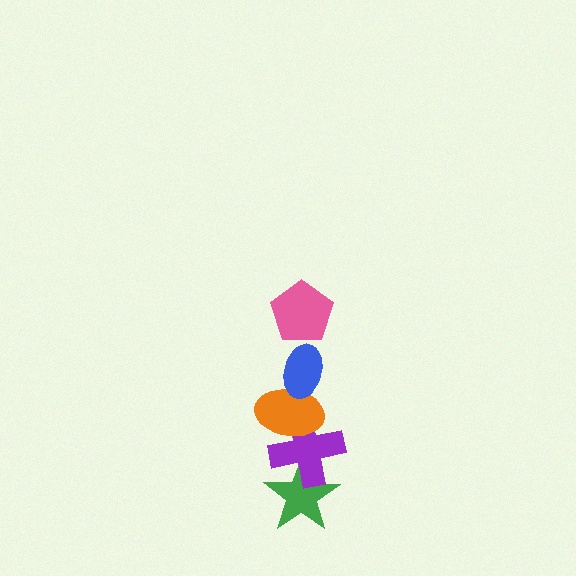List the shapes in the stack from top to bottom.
From top to bottom: the pink pentagon, the blue ellipse, the orange ellipse, the purple cross, the green star.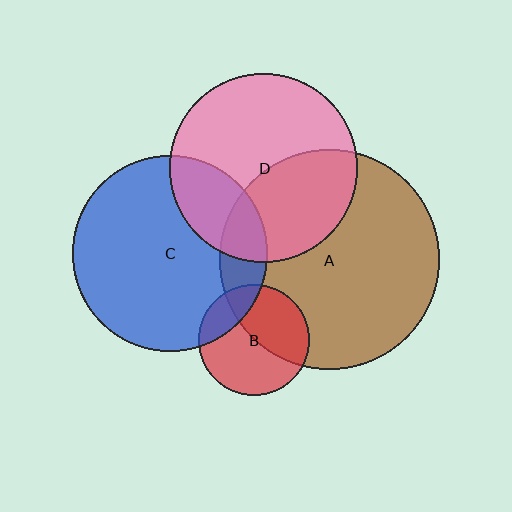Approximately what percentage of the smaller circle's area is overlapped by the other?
Approximately 40%.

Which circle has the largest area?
Circle A (brown).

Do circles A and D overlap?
Yes.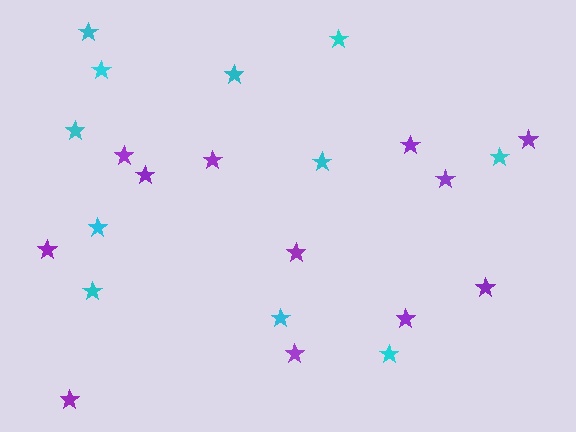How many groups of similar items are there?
There are 2 groups: one group of cyan stars (11) and one group of purple stars (12).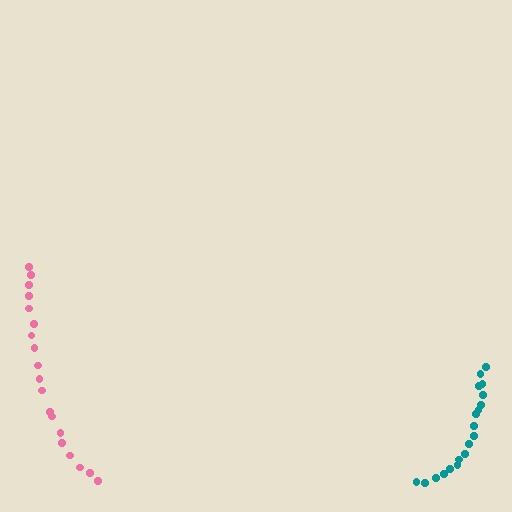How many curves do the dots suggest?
There are 2 distinct paths.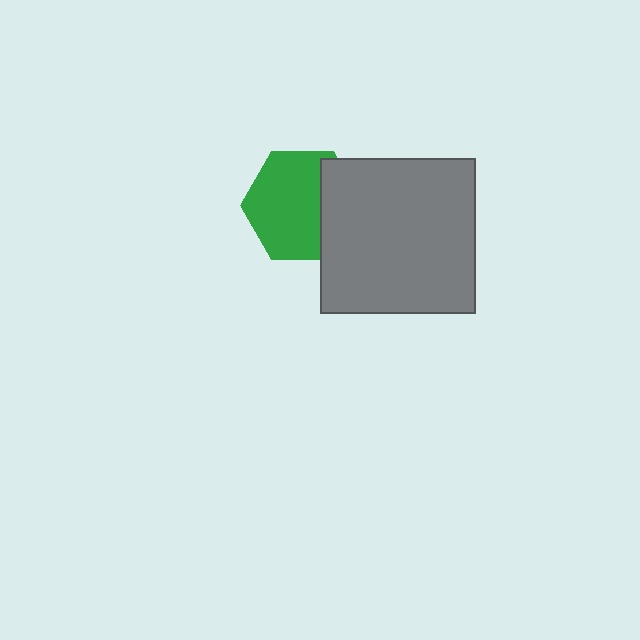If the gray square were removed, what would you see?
You would see the complete green hexagon.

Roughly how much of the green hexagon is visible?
Most of it is visible (roughly 69%).